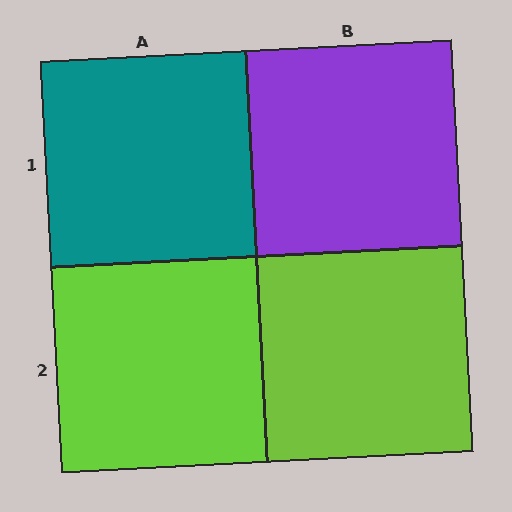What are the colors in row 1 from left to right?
Teal, purple.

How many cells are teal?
1 cell is teal.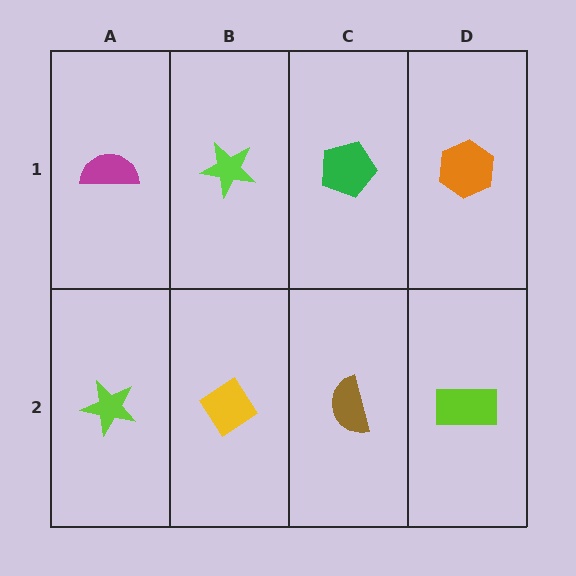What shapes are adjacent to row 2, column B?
A lime star (row 1, column B), a lime star (row 2, column A), a brown semicircle (row 2, column C).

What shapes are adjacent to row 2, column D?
An orange hexagon (row 1, column D), a brown semicircle (row 2, column C).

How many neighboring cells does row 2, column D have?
2.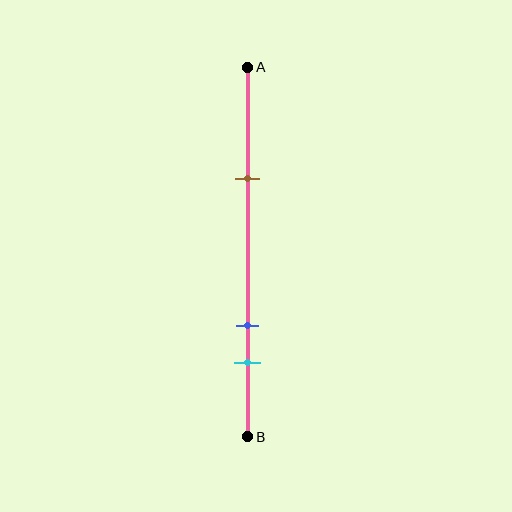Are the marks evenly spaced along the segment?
No, the marks are not evenly spaced.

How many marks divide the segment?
There are 3 marks dividing the segment.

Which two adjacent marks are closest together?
The blue and cyan marks are the closest adjacent pair.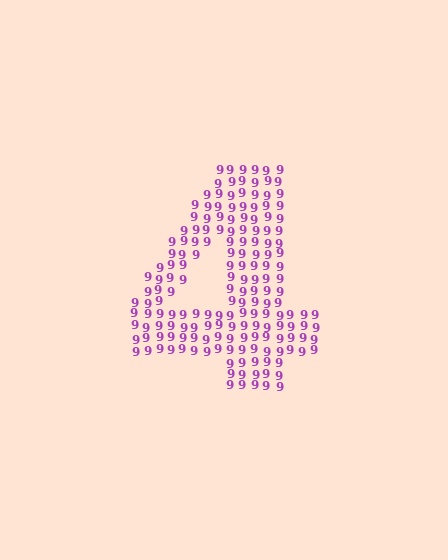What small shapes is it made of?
It is made of small digit 9's.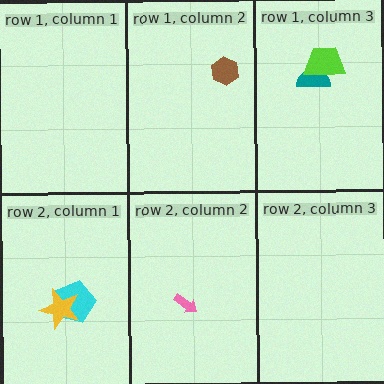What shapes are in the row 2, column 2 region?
The pink arrow.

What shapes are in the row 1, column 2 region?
The brown hexagon.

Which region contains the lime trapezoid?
The row 1, column 3 region.